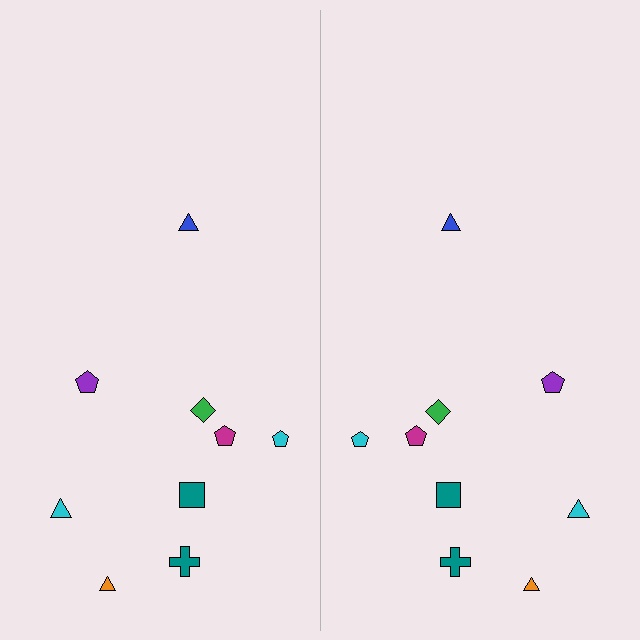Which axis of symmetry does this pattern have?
The pattern has a vertical axis of symmetry running through the center of the image.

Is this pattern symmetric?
Yes, this pattern has bilateral (reflection) symmetry.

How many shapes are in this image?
There are 18 shapes in this image.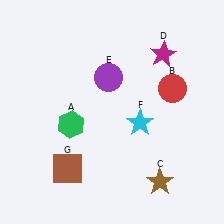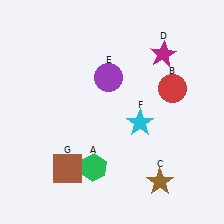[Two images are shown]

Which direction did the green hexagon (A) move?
The green hexagon (A) moved down.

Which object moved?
The green hexagon (A) moved down.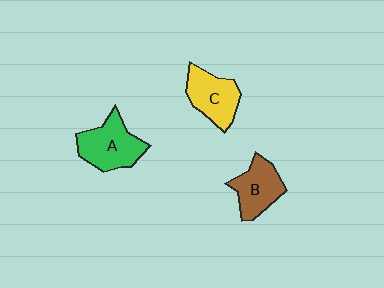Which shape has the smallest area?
Shape B (brown).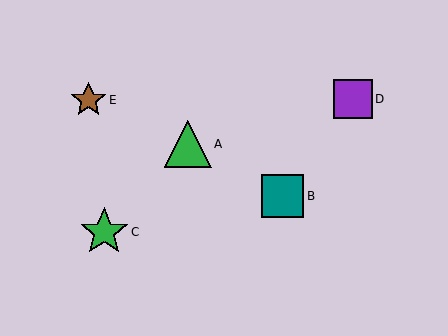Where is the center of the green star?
The center of the green star is at (104, 232).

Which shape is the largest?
The green star (labeled C) is the largest.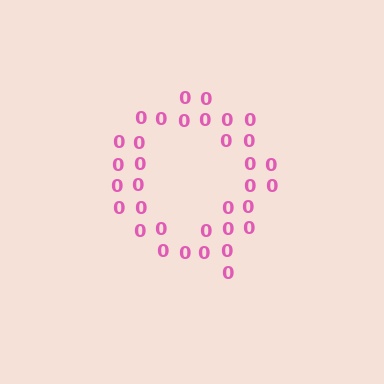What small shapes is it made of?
It is made of small digit 0's.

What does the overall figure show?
The overall figure shows the letter Q.